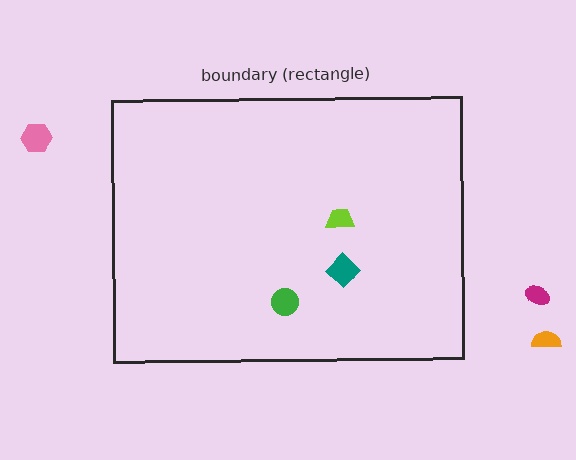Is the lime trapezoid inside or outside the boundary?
Inside.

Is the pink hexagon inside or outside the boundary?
Outside.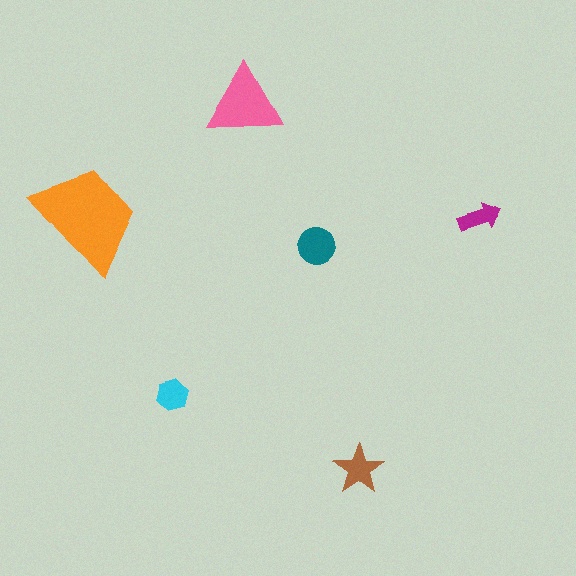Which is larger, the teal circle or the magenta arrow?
The teal circle.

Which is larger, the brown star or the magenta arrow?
The brown star.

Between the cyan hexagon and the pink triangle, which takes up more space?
The pink triangle.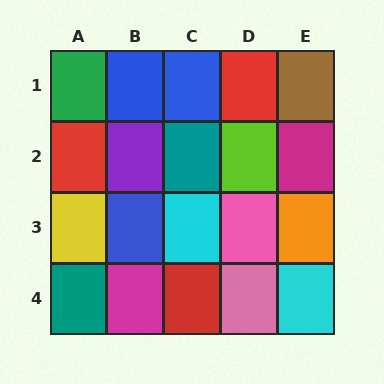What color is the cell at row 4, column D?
Pink.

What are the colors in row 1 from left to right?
Green, blue, blue, red, brown.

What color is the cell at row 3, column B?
Blue.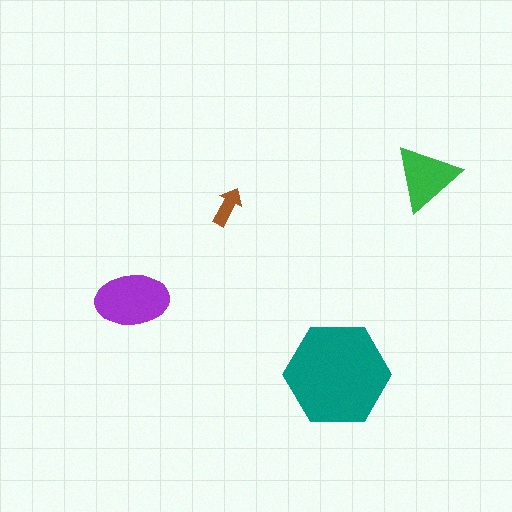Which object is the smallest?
The brown arrow.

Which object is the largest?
The teal hexagon.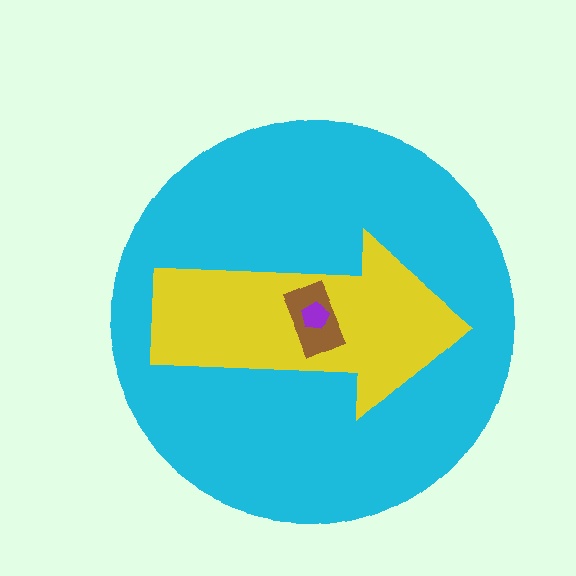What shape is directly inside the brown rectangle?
The purple pentagon.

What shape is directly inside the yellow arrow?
The brown rectangle.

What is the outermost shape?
The cyan circle.